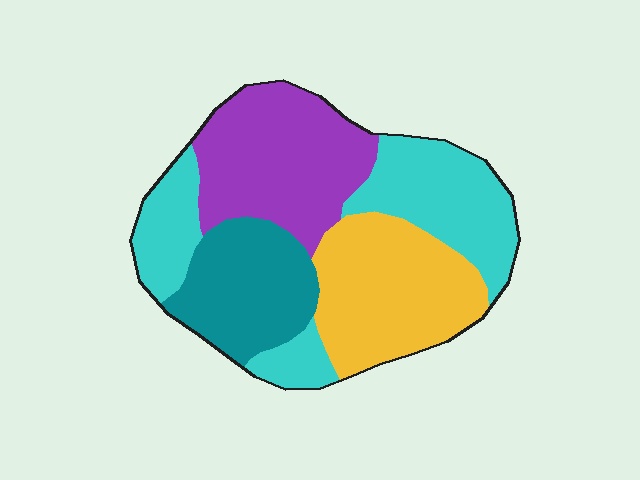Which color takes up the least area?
Teal, at roughly 20%.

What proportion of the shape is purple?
Purple takes up about one quarter (1/4) of the shape.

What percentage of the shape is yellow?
Yellow takes up between a sixth and a third of the shape.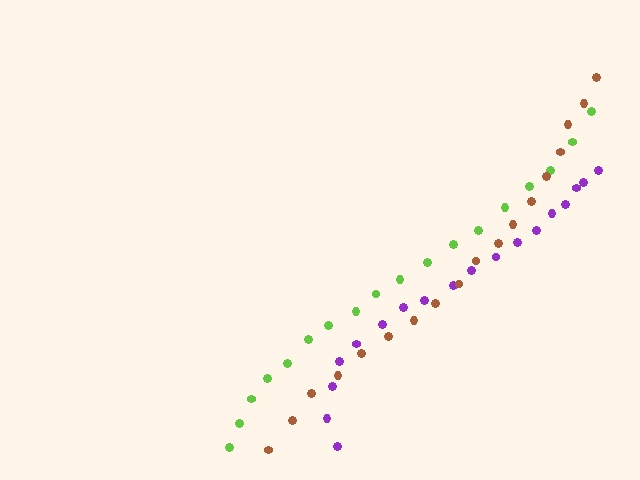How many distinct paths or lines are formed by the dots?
There are 3 distinct paths.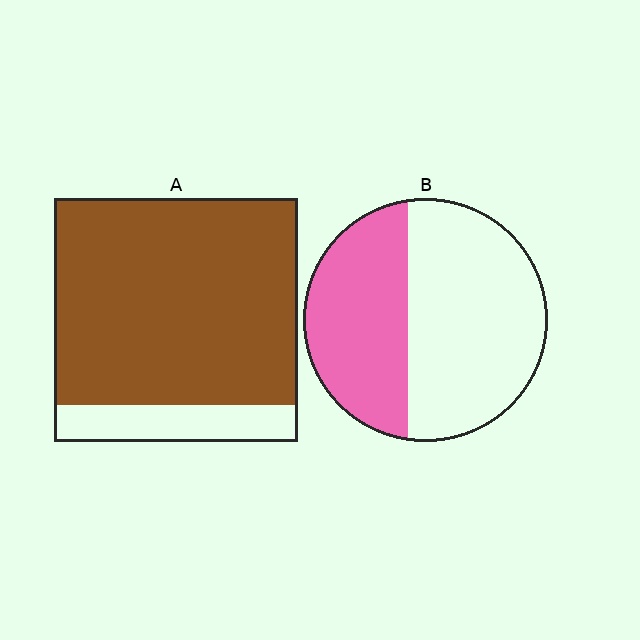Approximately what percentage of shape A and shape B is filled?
A is approximately 85% and B is approximately 40%.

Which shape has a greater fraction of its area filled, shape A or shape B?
Shape A.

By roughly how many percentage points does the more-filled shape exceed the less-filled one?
By roughly 45 percentage points (A over B).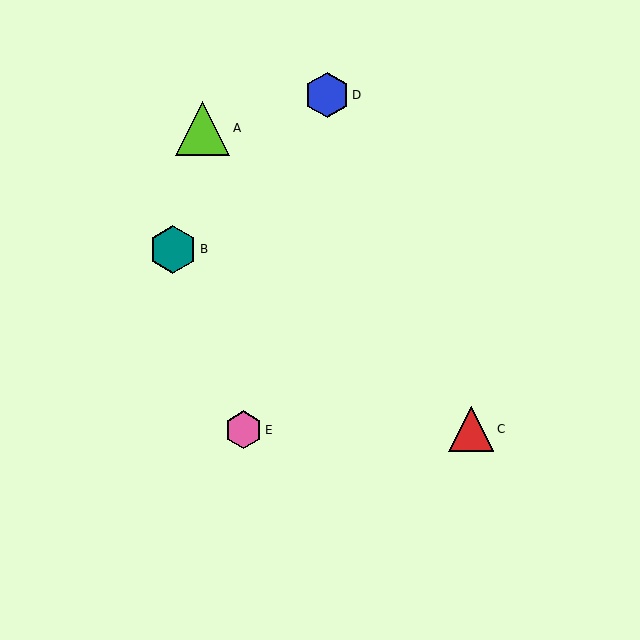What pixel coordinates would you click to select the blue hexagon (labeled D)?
Click at (327, 95) to select the blue hexagon D.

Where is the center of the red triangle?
The center of the red triangle is at (471, 429).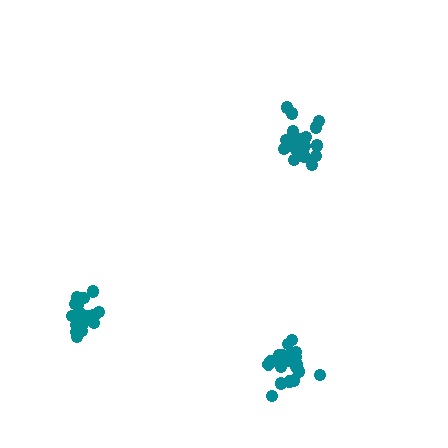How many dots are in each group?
Group 1: 20 dots, Group 2: 21 dots, Group 3: 21 dots (62 total).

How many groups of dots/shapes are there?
There are 3 groups.